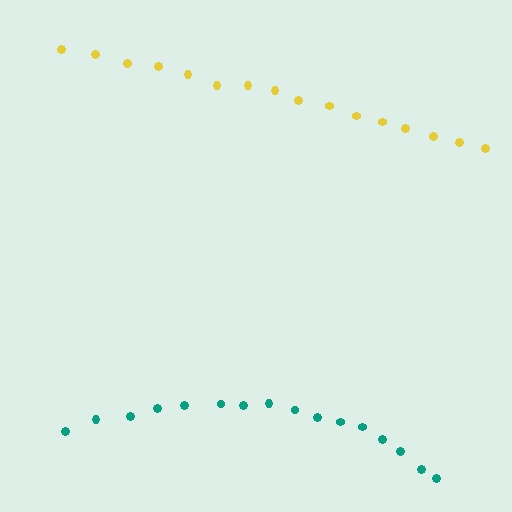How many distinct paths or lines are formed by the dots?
There are 2 distinct paths.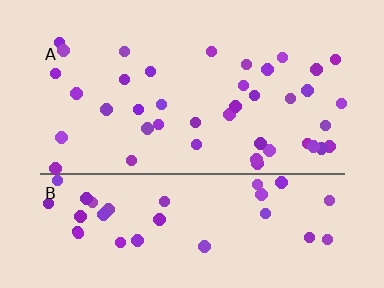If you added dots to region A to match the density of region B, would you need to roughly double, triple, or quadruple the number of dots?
Approximately double.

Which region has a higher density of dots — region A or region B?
B (the bottom).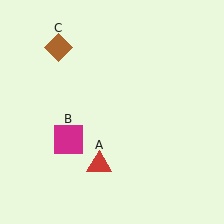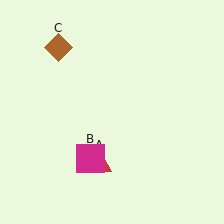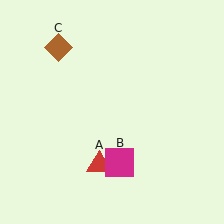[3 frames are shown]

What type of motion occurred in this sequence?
The magenta square (object B) rotated counterclockwise around the center of the scene.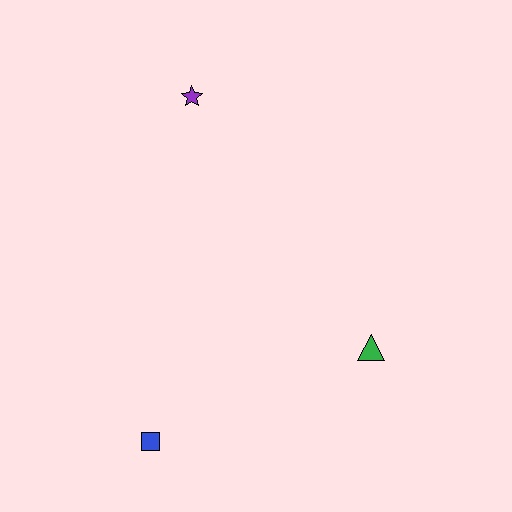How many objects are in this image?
There are 3 objects.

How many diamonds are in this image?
There are no diamonds.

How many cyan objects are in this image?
There are no cyan objects.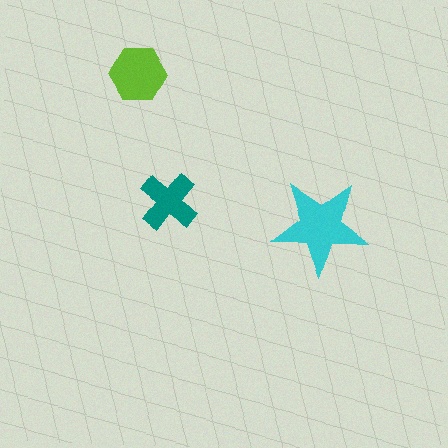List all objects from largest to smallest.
The cyan star, the lime hexagon, the teal cross.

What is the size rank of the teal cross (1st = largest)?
3rd.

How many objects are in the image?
There are 3 objects in the image.